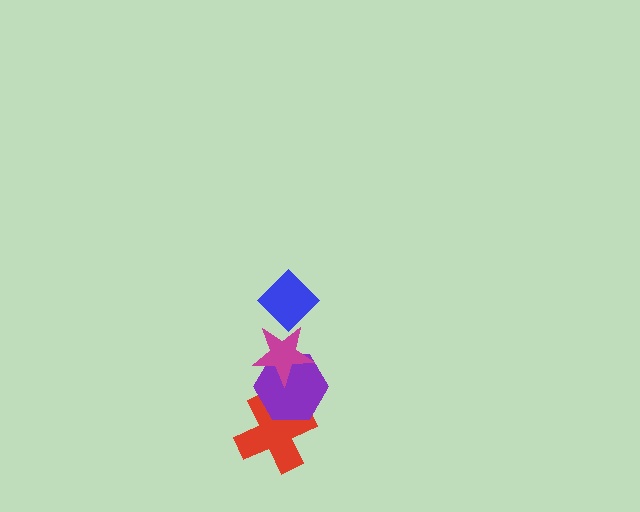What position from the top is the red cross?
The red cross is 4th from the top.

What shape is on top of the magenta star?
The blue diamond is on top of the magenta star.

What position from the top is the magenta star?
The magenta star is 2nd from the top.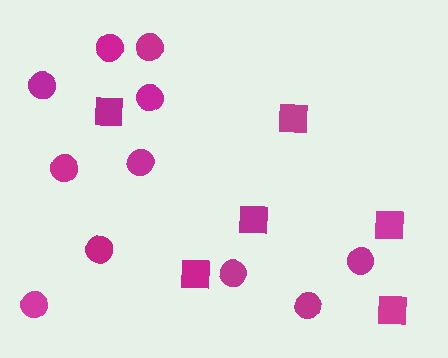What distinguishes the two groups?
There are 2 groups: one group of squares (6) and one group of circles (11).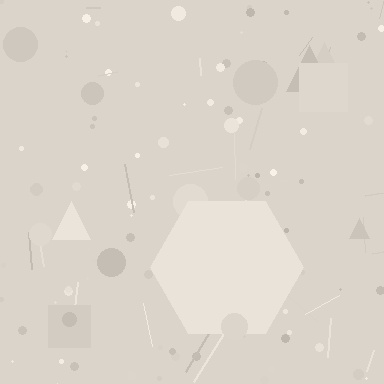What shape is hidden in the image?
A hexagon is hidden in the image.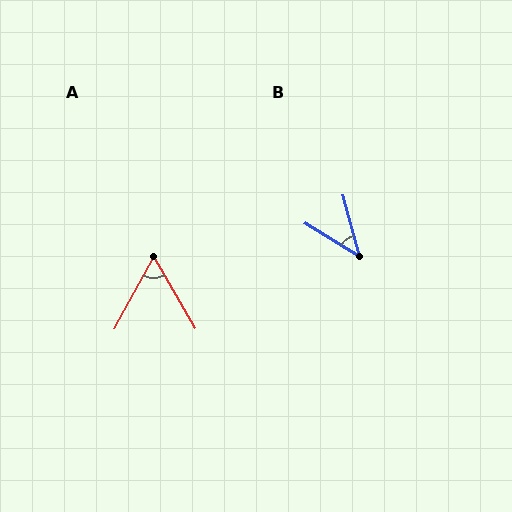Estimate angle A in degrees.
Approximately 59 degrees.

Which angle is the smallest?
B, at approximately 44 degrees.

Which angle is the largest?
A, at approximately 59 degrees.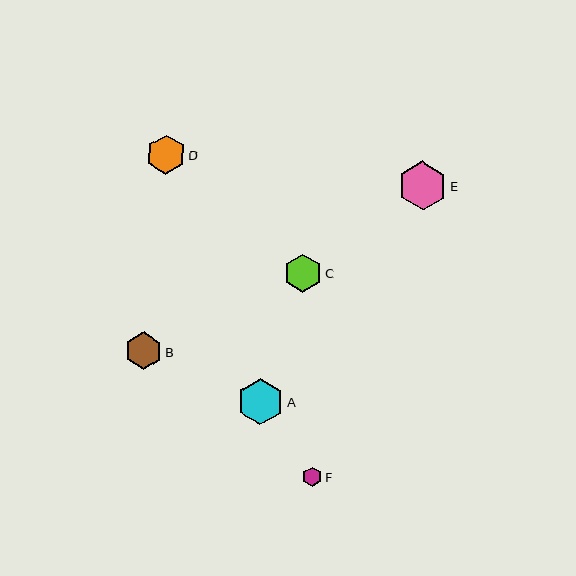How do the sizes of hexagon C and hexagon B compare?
Hexagon C and hexagon B are approximately the same size.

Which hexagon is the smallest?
Hexagon F is the smallest with a size of approximately 19 pixels.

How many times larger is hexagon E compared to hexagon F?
Hexagon E is approximately 2.5 times the size of hexagon F.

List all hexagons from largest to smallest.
From largest to smallest: E, A, D, C, B, F.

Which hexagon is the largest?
Hexagon E is the largest with a size of approximately 49 pixels.